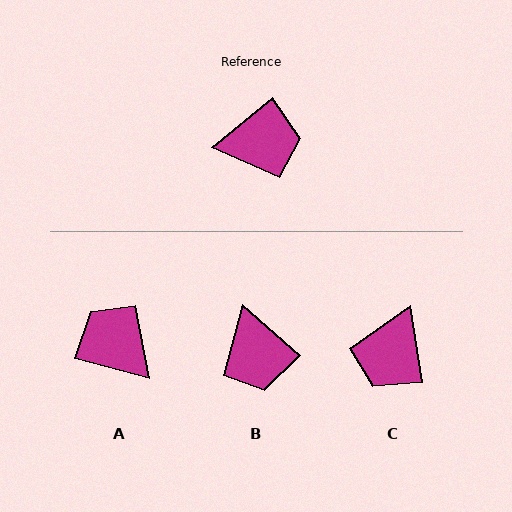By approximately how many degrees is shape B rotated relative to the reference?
Approximately 81 degrees clockwise.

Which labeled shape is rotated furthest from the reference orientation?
A, about 125 degrees away.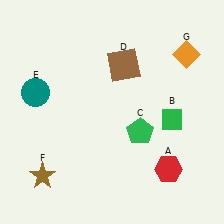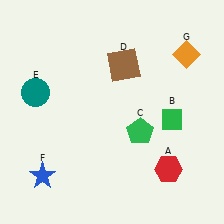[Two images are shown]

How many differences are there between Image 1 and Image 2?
There is 1 difference between the two images.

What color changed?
The star (F) changed from brown in Image 1 to blue in Image 2.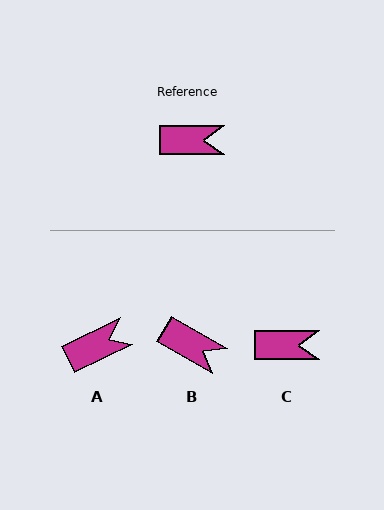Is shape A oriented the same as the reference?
No, it is off by about 26 degrees.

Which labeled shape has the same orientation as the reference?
C.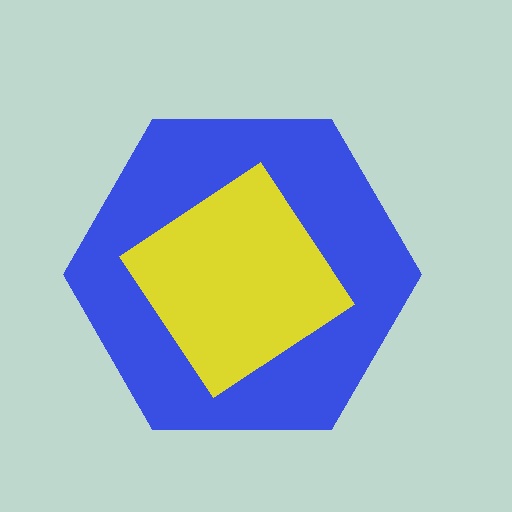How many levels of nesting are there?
2.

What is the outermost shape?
The blue hexagon.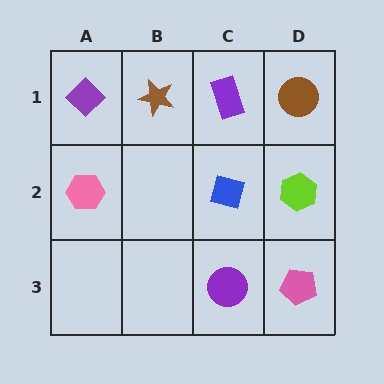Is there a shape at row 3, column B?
No, that cell is empty.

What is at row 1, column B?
A brown star.